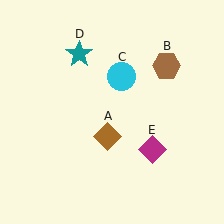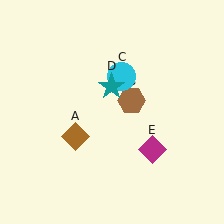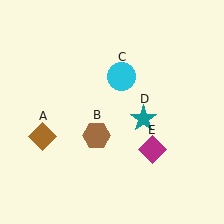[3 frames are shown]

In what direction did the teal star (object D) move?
The teal star (object D) moved down and to the right.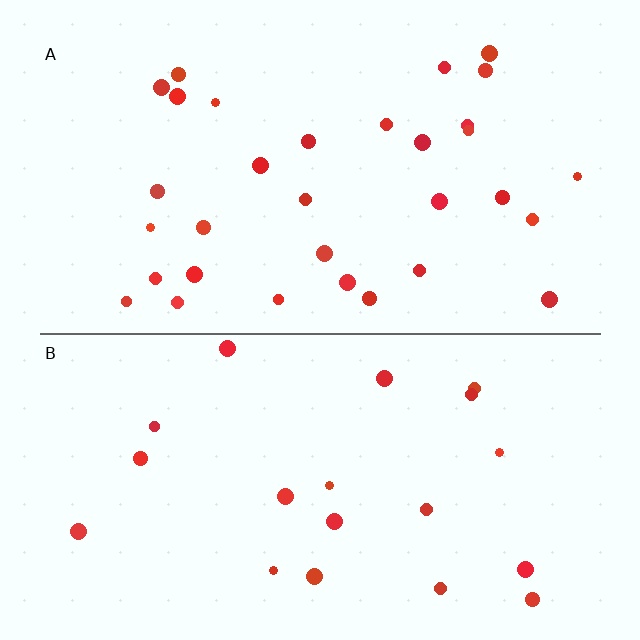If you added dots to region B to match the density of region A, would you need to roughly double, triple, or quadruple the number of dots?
Approximately double.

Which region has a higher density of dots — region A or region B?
A (the top).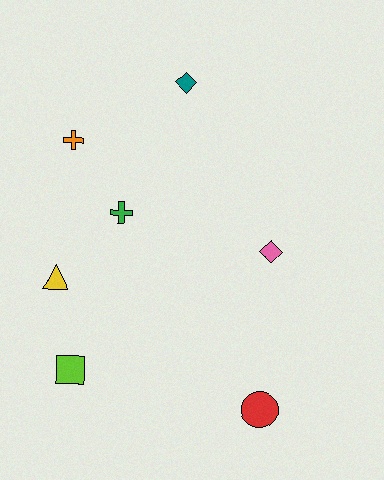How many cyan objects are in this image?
There are no cyan objects.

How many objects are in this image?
There are 7 objects.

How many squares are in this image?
There is 1 square.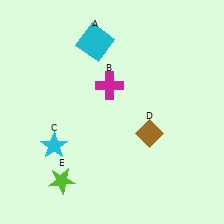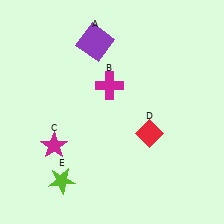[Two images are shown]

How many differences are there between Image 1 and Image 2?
There are 3 differences between the two images.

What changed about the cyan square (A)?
In Image 1, A is cyan. In Image 2, it changed to purple.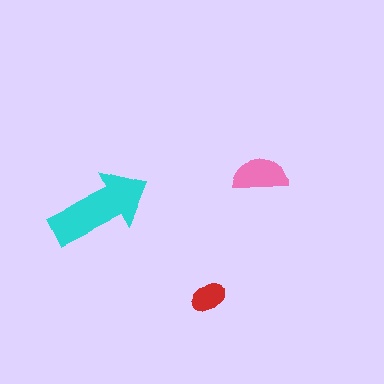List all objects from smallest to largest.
The red ellipse, the pink semicircle, the cyan arrow.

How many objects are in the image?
There are 3 objects in the image.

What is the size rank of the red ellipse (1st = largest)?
3rd.